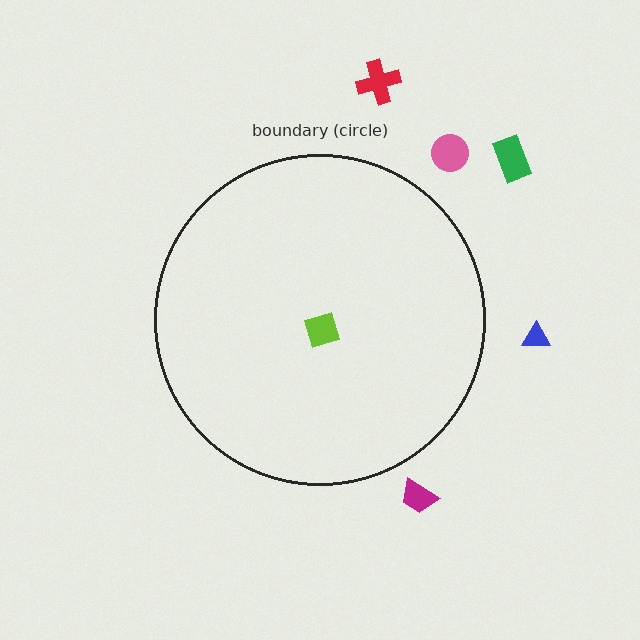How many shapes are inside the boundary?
1 inside, 5 outside.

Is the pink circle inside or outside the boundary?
Outside.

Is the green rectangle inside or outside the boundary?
Outside.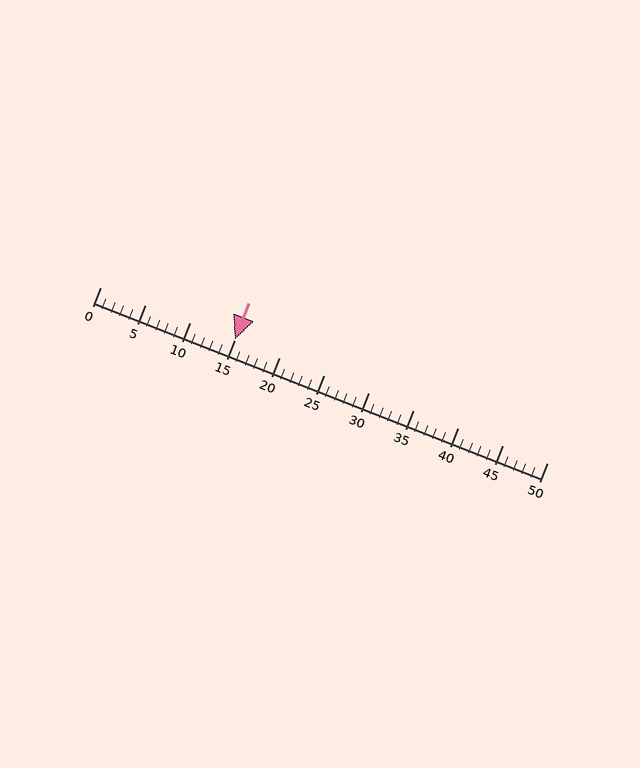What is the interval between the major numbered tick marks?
The major tick marks are spaced 5 units apart.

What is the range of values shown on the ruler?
The ruler shows values from 0 to 50.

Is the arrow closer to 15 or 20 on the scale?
The arrow is closer to 15.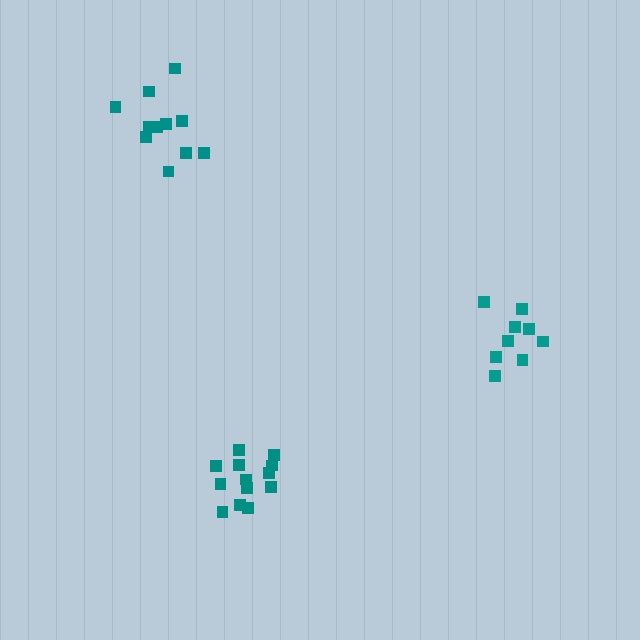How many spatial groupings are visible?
There are 3 spatial groupings.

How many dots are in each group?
Group 1: 13 dots, Group 2: 9 dots, Group 3: 11 dots (33 total).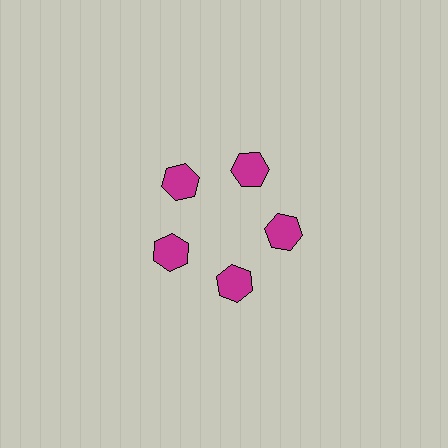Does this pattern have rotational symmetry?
Yes, this pattern has 5-fold rotational symmetry. It looks the same after rotating 72 degrees around the center.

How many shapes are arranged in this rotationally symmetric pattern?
There are 5 shapes, arranged in 5 groups of 1.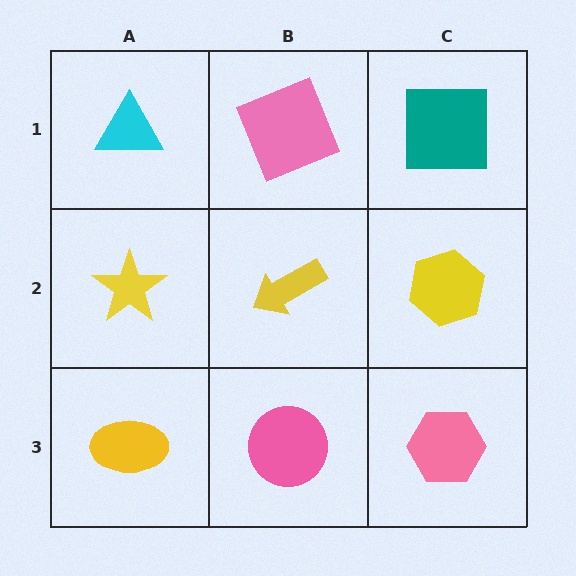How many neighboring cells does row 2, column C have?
3.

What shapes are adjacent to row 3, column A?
A yellow star (row 2, column A), a pink circle (row 3, column B).